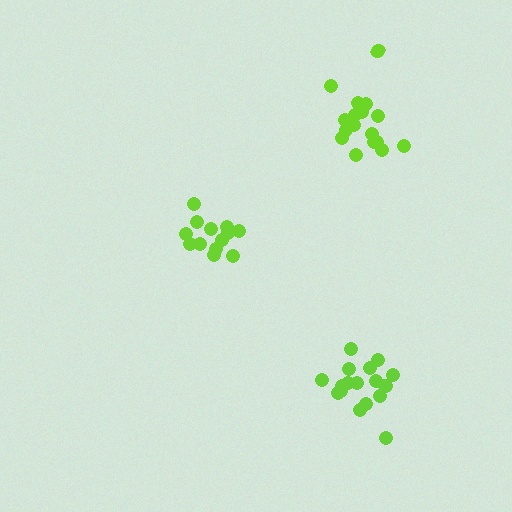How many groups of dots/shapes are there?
There are 3 groups.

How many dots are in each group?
Group 1: 18 dots, Group 2: 13 dots, Group 3: 17 dots (48 total).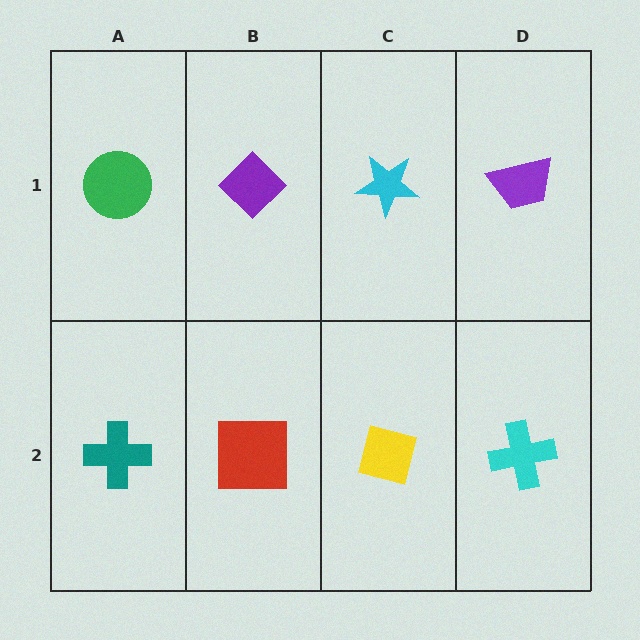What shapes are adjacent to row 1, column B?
A red square (row 2, column B), a green circle (row 1, column A), a cyan star (row 1, column C).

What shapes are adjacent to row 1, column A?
A teal cross (row 2, column A), a purple diamond (row 1, column B).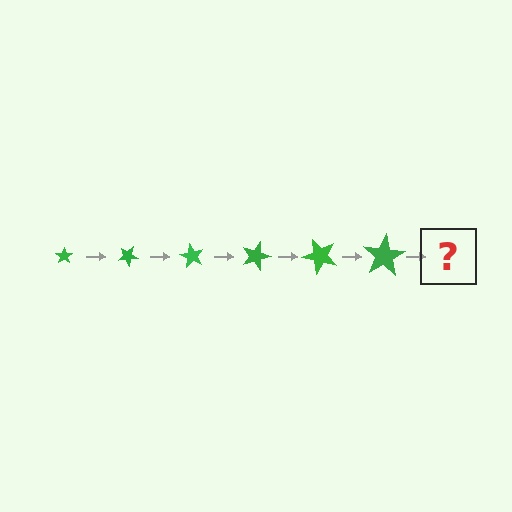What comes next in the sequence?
The next element should be a star, larger than the previous one and rotated 180 degrees from the start.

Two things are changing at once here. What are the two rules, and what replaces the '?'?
The two rules are that the star grows larger each step and it rotates 30 degrees each step. The '?' should be a star, larger than the previous one and rotated 180 degrees from the start.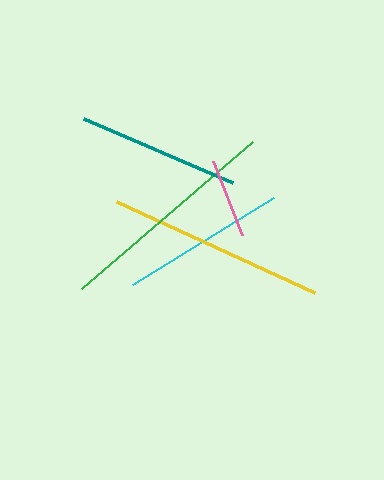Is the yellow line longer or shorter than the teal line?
The yellow line is longer than the teal line.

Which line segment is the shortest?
The pink line is the shortest at approximately 79 pixels.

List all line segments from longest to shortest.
From longest to shortest: green, yellow, cyan, teal, pink.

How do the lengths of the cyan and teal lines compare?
The cyan and teal lines are approximately the same length.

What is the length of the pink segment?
The pink segment is approximately 79 pixels long.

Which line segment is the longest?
The green line is the longest at approximately 225 pixels.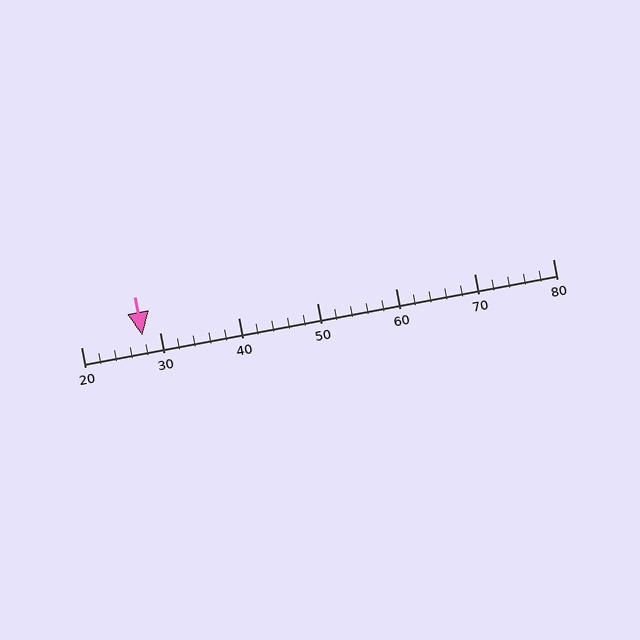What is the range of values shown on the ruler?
The ruler shows values from 20 to 80.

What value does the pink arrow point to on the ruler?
The pink arrow points to approximately 28.